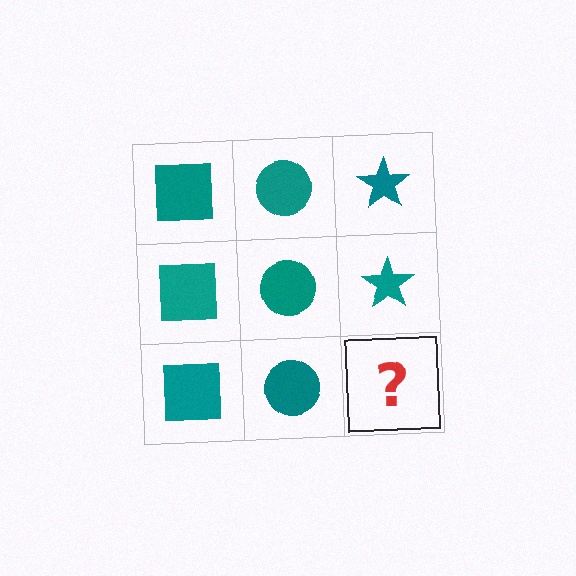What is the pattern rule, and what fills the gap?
The rule is that each column has a consistent shape. The gap should be filled with a teal star.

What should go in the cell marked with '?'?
The missing cell should contain a teal star.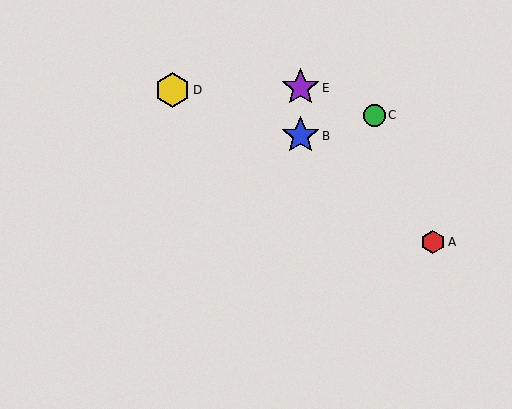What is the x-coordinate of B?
Object B is at x≈301.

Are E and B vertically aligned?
Yes, both are at x≈301.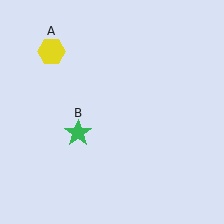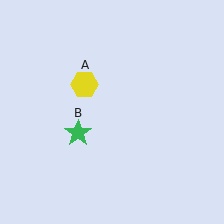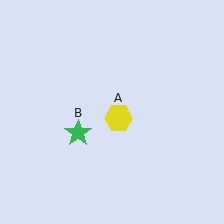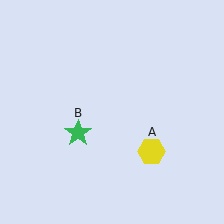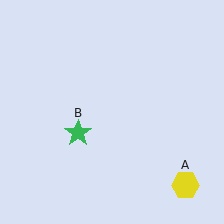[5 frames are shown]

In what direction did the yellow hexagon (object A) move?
The yellow hexagon (object A) moved down and to the right.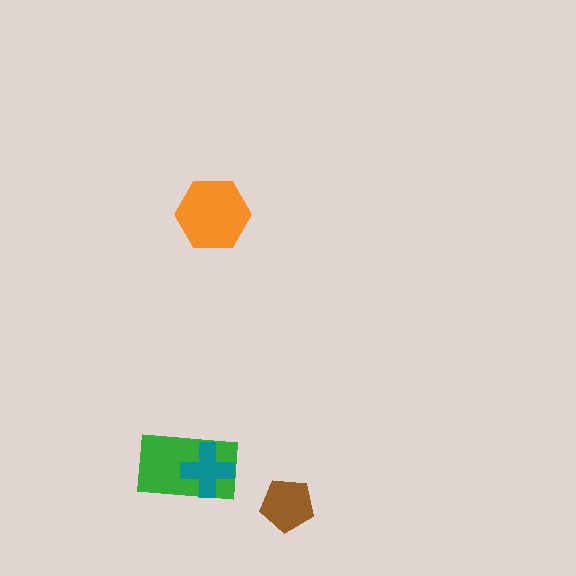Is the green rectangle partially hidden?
Yes, it is partially covered by another shape.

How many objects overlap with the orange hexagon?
0 objects overlap with the orange hexagon.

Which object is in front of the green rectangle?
The teal cross is in front of the green rectangle.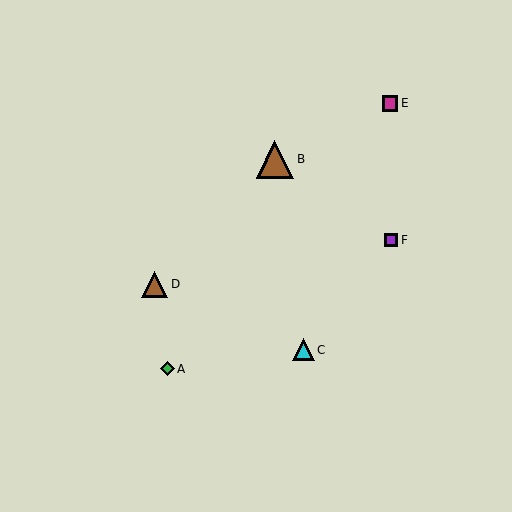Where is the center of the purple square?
The center of the purple square is at (391, 240).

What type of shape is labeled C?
Shape C is a cyan triangle.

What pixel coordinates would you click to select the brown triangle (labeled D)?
Click at (155, 284) to select the brown triangle D.